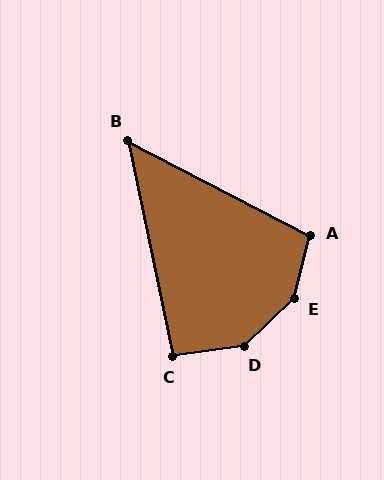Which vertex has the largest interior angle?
E, at approximately 147 degrees.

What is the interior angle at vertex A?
Approximately 104 degrees (obtuse).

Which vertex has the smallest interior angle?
B, at approximately 51 degrees.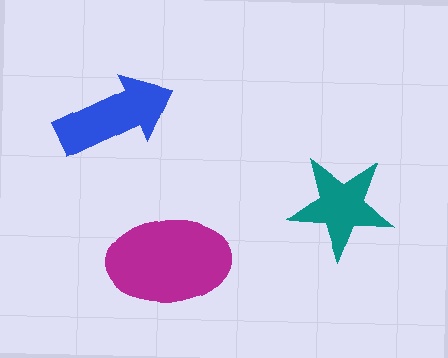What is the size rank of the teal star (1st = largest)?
3rd.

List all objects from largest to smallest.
The magenta ellipse, the blue arrow, the teal star.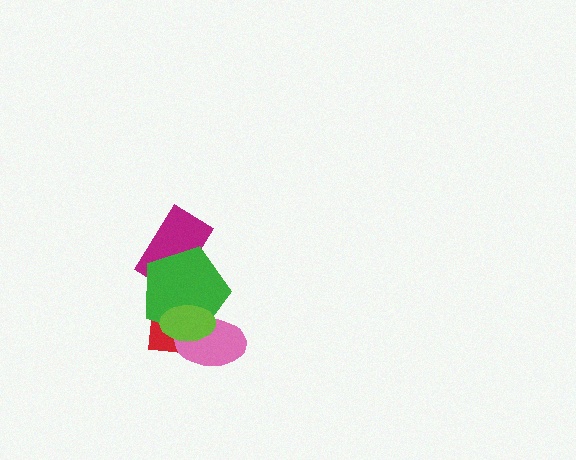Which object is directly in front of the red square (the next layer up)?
The pink ellipse is directly in front of the red square.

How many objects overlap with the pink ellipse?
3 objects overlap with the pink ellipse.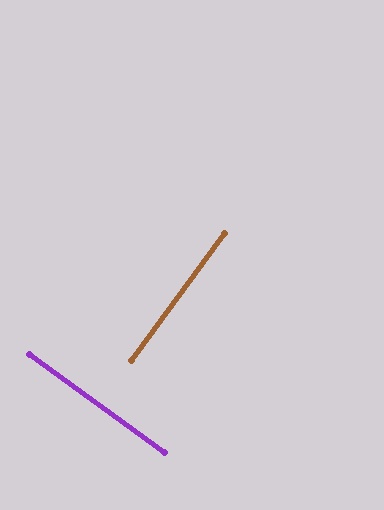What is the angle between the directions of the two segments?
Approximately 90 degrees.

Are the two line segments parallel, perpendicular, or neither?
Perpendicular — they meet at approximately 90°.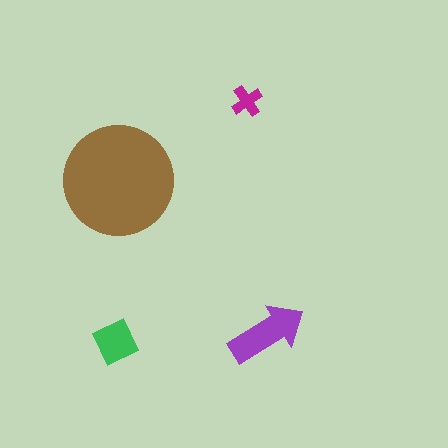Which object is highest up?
The magenta cross is topmost.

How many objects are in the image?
There are 4 objects in the image.